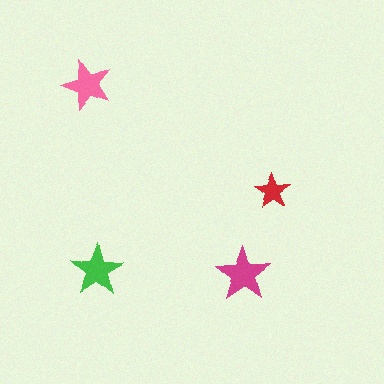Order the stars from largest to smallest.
the magenta one, the green one, the pink one, the red one.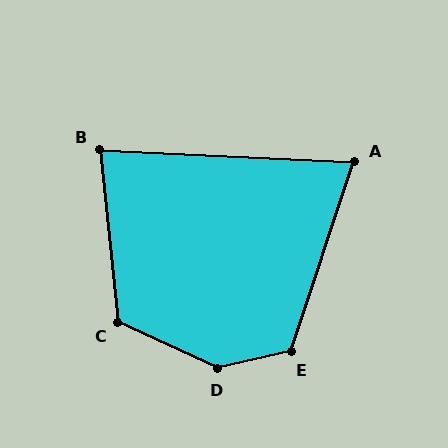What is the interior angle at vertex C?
Approximately 121 degrees (obtuse).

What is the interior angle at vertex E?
Approximately 121 degrees (obtuse).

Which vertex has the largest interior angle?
D, at approximately 142 degrees.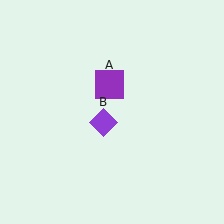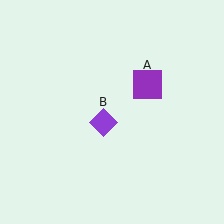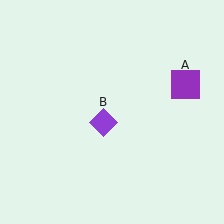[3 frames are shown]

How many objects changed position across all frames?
1 object changed position: purple square (object A).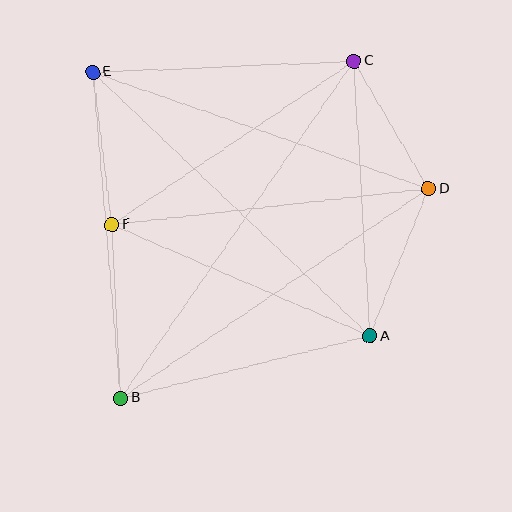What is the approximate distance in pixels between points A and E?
The distance between A and E is approximately 382 pixels.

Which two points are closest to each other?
Points C and D are closest to each other.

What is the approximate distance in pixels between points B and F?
The distance between B and F is approximately 174 pixels.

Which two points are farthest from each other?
Points B and C are farthest from each other.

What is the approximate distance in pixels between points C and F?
The distance between C and F is approximately 292 pixels.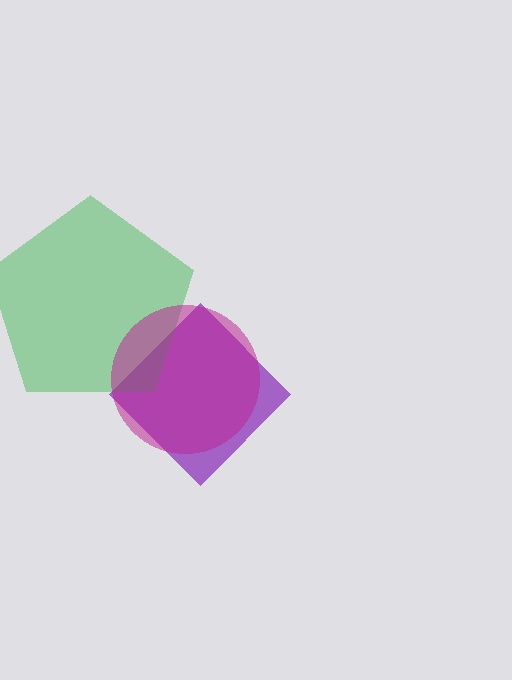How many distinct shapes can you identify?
There are 3 distinct shapes: a purple diamond, a green pentagon, a magenta circle.